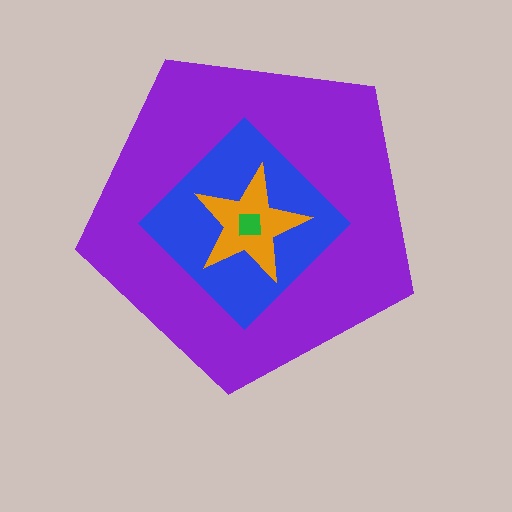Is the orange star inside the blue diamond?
Yes.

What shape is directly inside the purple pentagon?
The blue diamond.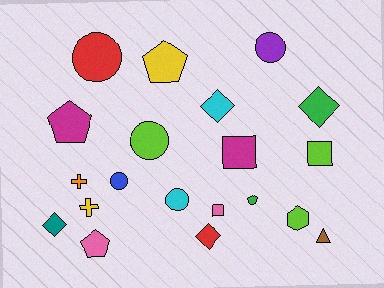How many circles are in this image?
There are 5 circles.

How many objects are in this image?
There are 20 objects.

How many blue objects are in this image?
There is 1 blue object.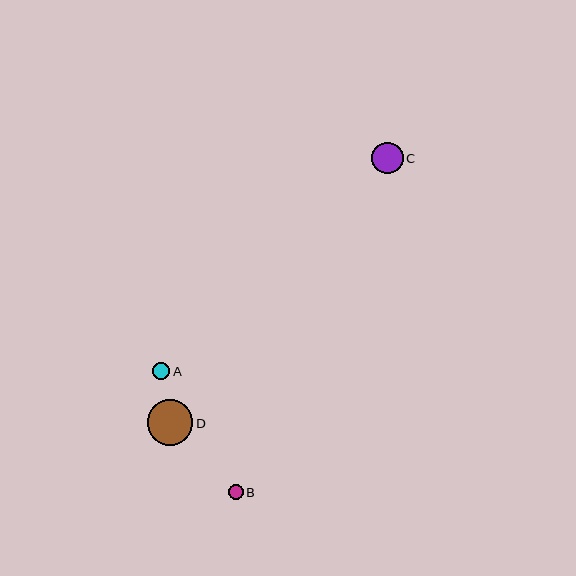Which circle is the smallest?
Circle B is the smallest with a size of approximately 15 pixels.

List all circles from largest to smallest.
From largest to smallest: D, C, A, B.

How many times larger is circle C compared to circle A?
Circle C is approximately 1.9 times the size of circle A.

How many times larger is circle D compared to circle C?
Circle D is approximately 1.5 times the size of circle C.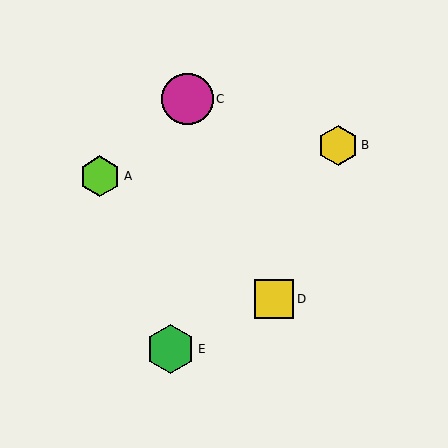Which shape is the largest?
The magenta circle (labeled C) is the largest.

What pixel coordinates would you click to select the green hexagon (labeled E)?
Click at (171, 349) to select the green hexagon E.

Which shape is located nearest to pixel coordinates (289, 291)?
The yellow square (labeled D) at (274, 299) is nearest to that location.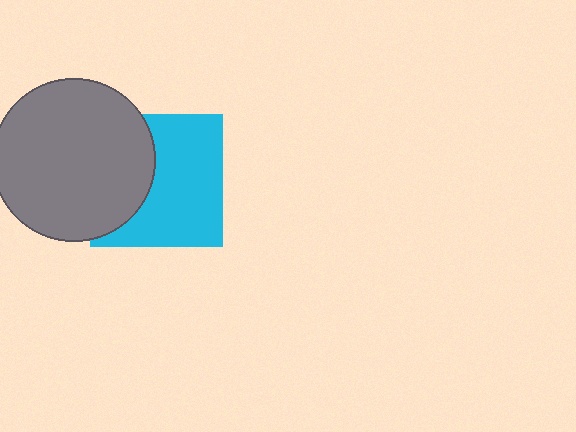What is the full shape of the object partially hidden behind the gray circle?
The partially hidden object is a cyan square.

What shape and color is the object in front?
The object in front is a gray circle.